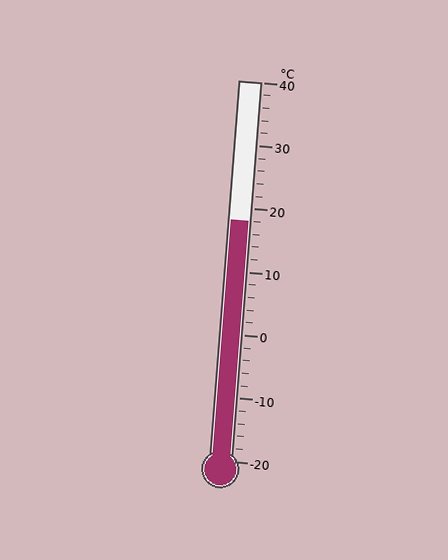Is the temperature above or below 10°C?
The temperature is above 10°C.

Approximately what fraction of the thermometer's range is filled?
The thermometer is filled to approximately 65% of its range.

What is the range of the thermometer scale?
The thermometer scale ranges from -20°C to 40°C.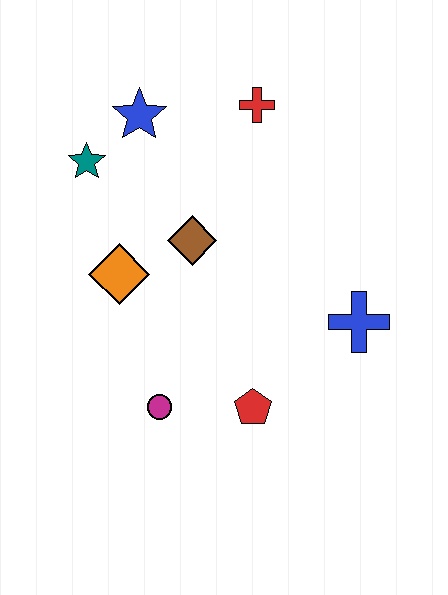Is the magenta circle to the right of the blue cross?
No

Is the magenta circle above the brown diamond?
No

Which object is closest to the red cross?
The blue star is closest to the red cross.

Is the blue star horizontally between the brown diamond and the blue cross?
No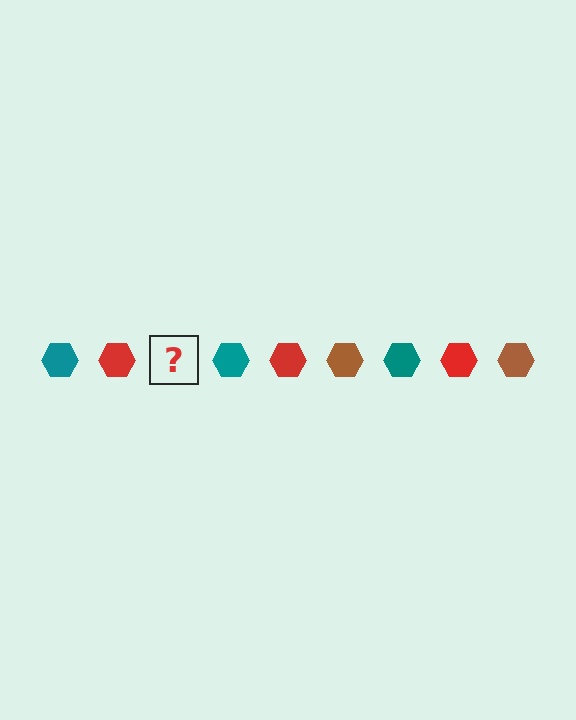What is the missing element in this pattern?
The missing element is a brown hexagon.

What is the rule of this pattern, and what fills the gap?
The rule is that the pattern cycles through teal, red, brown hexagons. The gap should be filled with a brown hexagon.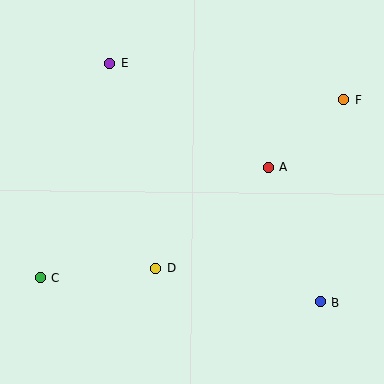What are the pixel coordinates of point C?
Point C is at (41, 278).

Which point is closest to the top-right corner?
Point F is closest to the top-right corner.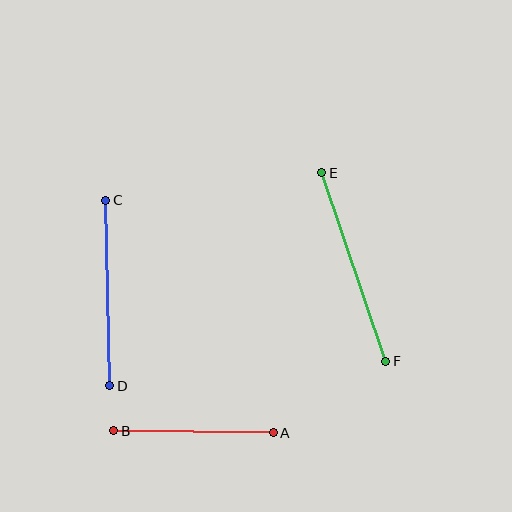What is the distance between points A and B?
The distance is approximately 160 pixels.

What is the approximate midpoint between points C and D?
The midpoint is at approximately (108, 293) pixels.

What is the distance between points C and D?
The distance is approximately 186 pixels.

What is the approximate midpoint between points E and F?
The midpoint is at approximately (354, 267) pixels.